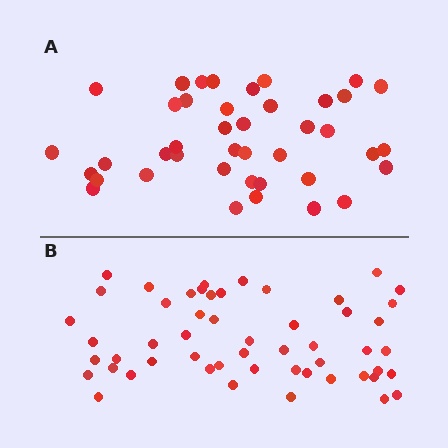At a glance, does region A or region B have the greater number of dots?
Region B (the bottom region) has more dots.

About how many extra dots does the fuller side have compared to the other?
Region B has roughly 12 or so more dots than region A.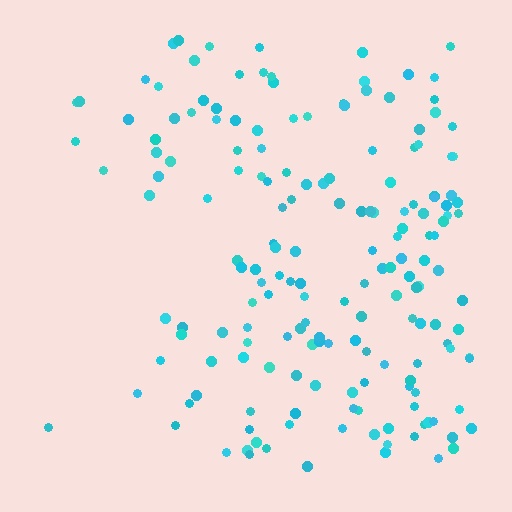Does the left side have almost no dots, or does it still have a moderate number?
Still a moderate number, just noticeably fewer than the right.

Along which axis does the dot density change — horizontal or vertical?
Horizontal.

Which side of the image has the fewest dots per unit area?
The left.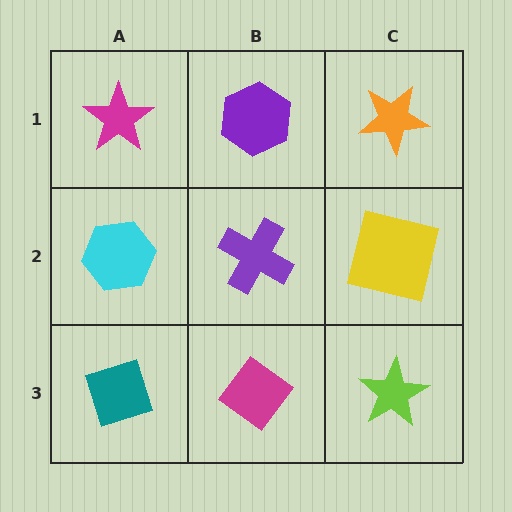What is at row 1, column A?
A magenta star.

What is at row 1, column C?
An orange star.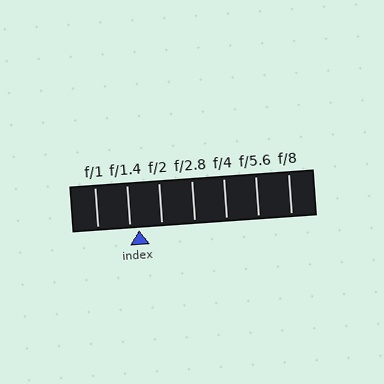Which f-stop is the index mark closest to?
The index mark is closest to f/1.4.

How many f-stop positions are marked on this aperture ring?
There are 7 f-stop positions marked.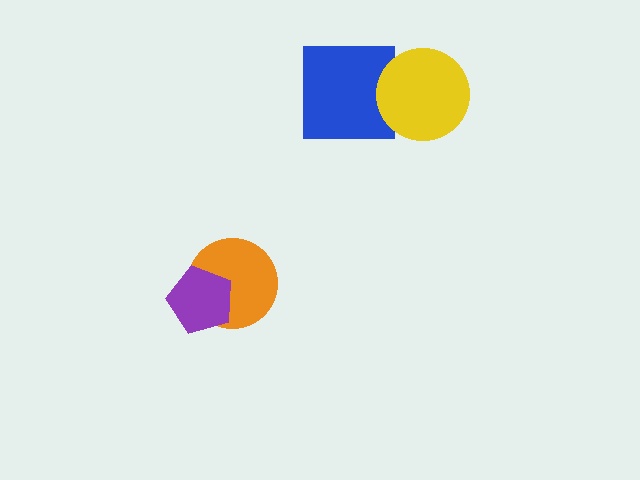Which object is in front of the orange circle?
The purple pentagon is in front of the orange circle.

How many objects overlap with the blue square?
1 object overlaps with the blue square.